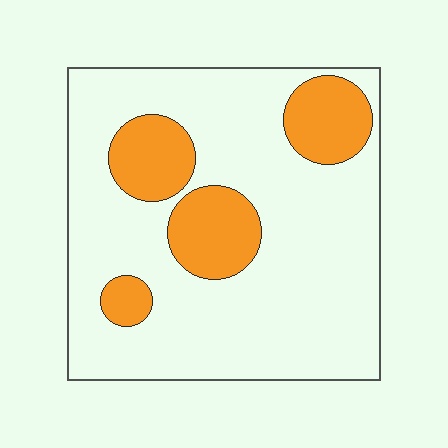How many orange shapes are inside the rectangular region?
4.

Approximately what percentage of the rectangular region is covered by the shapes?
Approximately 20%.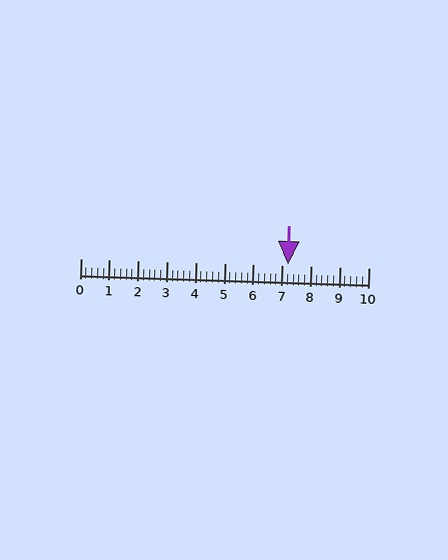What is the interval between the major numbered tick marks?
The major tick marks are spaced 1 units apart.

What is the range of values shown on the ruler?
The ruler shows values from 0 to 10.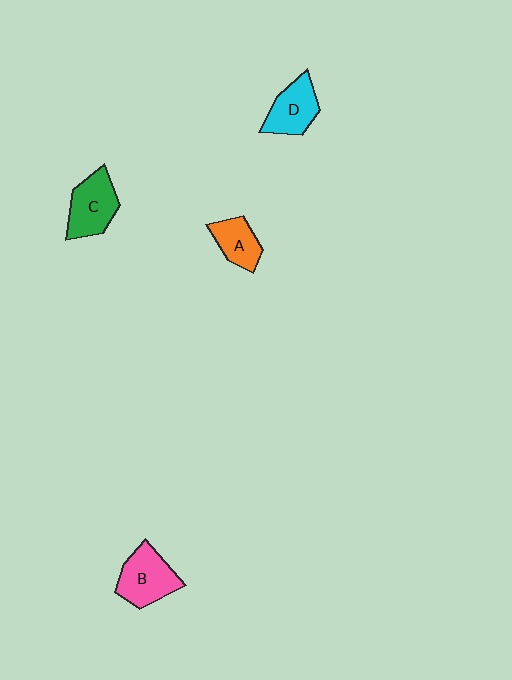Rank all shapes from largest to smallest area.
From largest to smallest: B (pink), C (green), D (cyan), A (orange).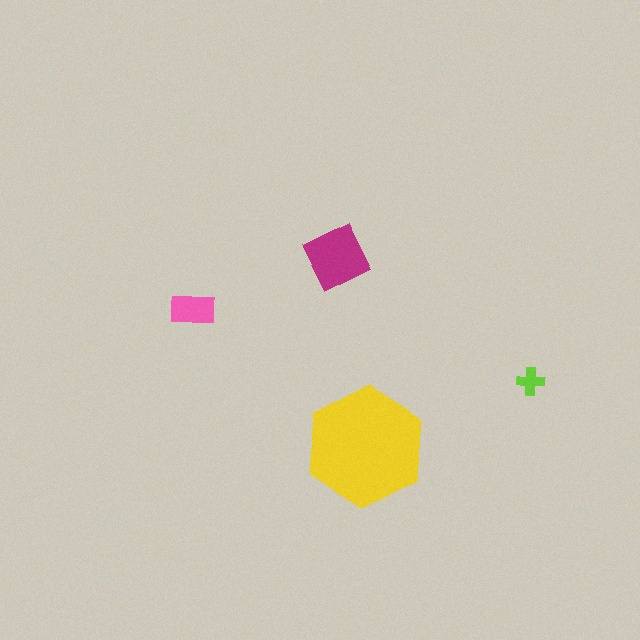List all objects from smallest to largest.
The lime cross, the pink rectangle, the magenta diamond, the yellow hexagon.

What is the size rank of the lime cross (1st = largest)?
4th.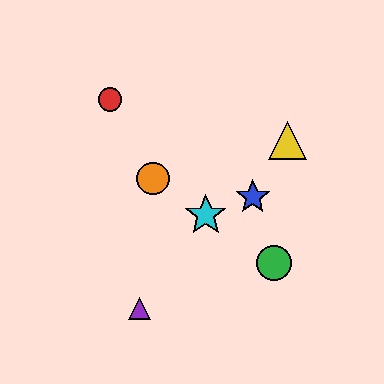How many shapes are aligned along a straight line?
3 shapes (the green circle, the orange circle, the cyan star) are aligned along a straight line.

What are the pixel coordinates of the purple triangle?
The purple triangle is at (140, 309).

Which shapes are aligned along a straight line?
The green circle, the orange circle, the cyan star are aligned along a straight line.